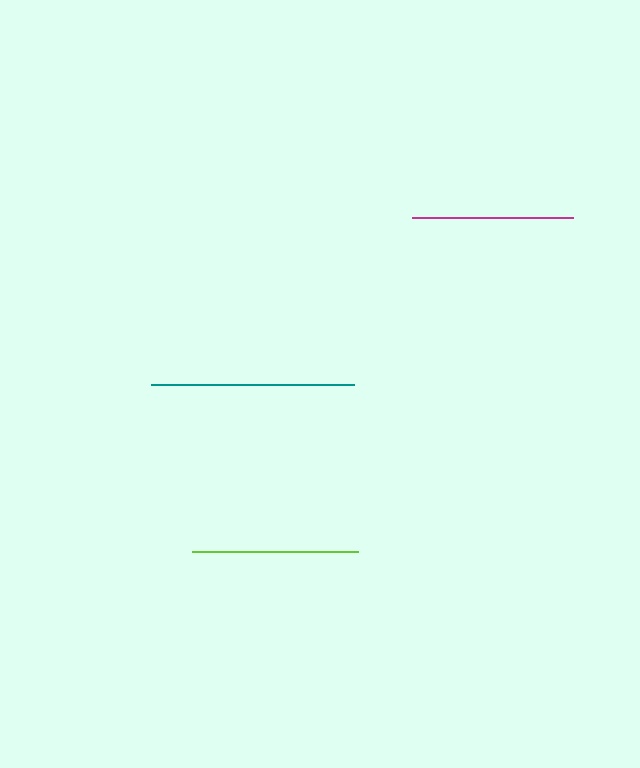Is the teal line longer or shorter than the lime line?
The teal line is longer than the lime line.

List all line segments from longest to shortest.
From longest to shortest: teal, lime, magenta.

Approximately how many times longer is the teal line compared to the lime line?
The teal line is approximately 1.2 times the length of the lime line.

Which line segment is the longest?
The teal line is the longest at approximately 203 pixels.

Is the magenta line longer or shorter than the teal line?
The teal line is longer than the magenta line.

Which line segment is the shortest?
The magenta line is the shortest at approximately 161 pixels.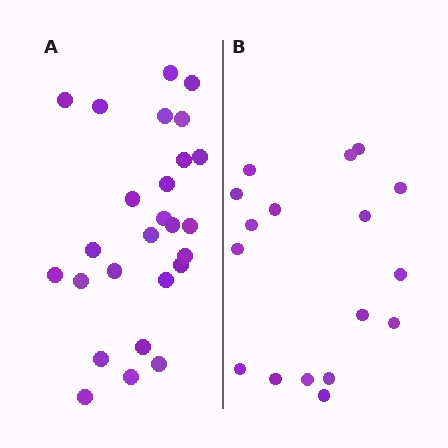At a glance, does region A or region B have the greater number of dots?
Region A (the left region) has more dots.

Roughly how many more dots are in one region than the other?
Region A has roughly 8 or so more dots than region B.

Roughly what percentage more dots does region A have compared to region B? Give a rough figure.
About 55% more.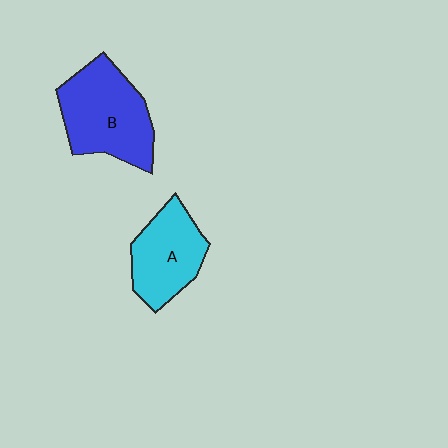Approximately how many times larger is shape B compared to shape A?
Approximately 1.3 times.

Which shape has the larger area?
Shape B (blue).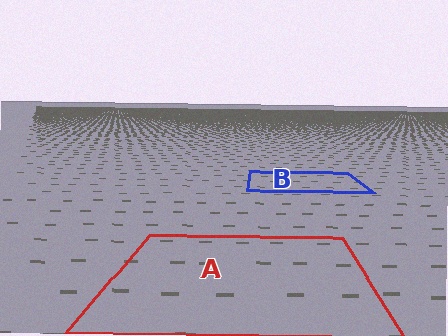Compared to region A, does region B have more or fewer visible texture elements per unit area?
Region B has more texture elements per unit area — they are packed more densely because it is farther away.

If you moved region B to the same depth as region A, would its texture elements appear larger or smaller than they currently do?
They would appear larger. At a closer depth, the same texture elements are projected at a bigger on-screen size.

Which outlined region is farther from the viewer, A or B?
Region B is farther from the viewer — the texture elements inside it appear smaller and more densely packed.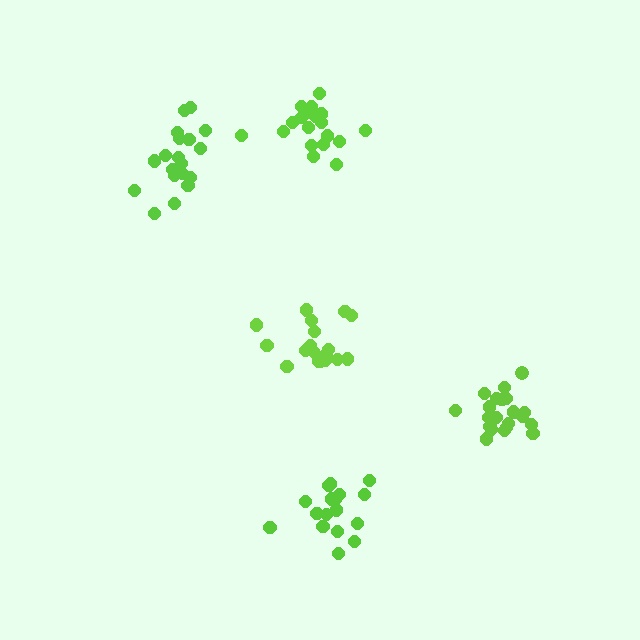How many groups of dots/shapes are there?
There are 5 groups.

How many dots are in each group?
Group 1: 17 dots, Group 2: 21 dots, Group 3: 19 dots, Group 4: 19 dots, Group 5: 18 dots (94 total).